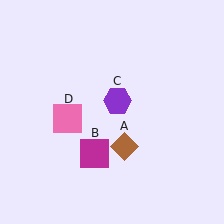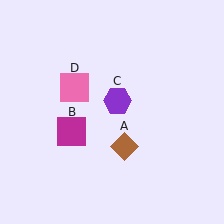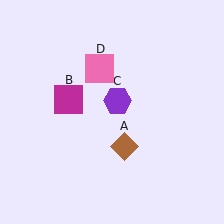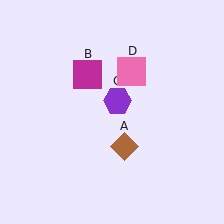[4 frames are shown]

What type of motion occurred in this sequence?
The magenta square (object B), pink square (object D) rotated clockwise around the center of the scene.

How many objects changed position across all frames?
2 objects changed position: magenta square (object B), pink square (object D).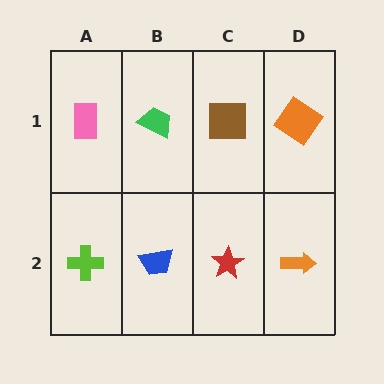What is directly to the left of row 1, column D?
A brown square.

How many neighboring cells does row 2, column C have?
3.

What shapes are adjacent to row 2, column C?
A brown square (row 1, column C), a blue trapezoid (row 2, column B), an orange arrow (row 2, column D).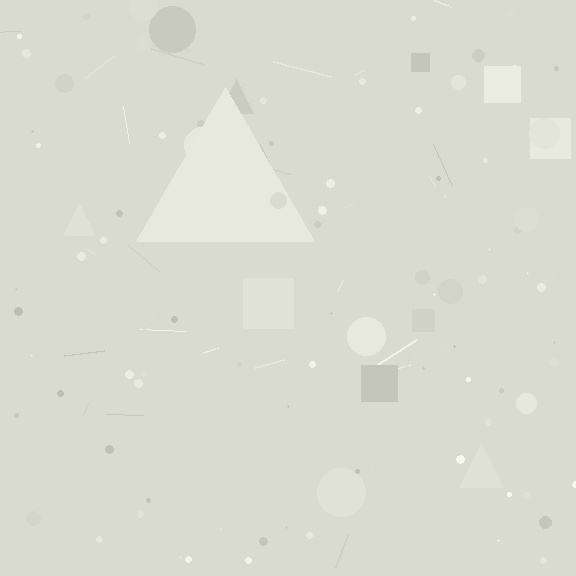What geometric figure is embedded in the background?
A triangle is embedded in the background.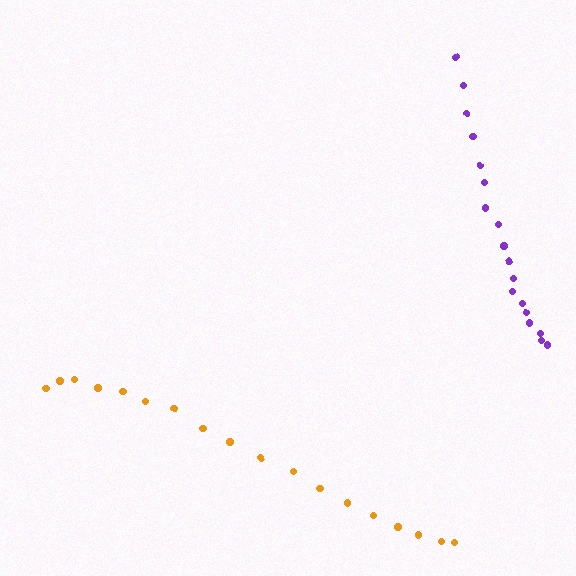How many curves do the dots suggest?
There are 2 distinct paths.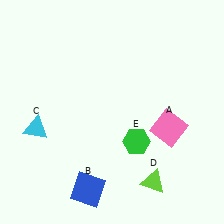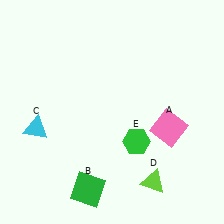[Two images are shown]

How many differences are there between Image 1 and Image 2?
There is 1 difference between the two images.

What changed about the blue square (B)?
In Image 1, B is blue. In Image 2, it changed to green.